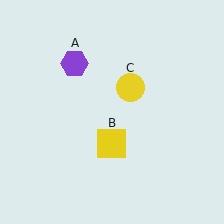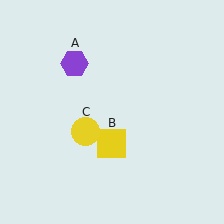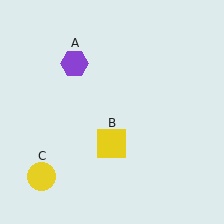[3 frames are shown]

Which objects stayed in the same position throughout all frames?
Purple hexagon (object A) and yellow square (object B) remained stationary.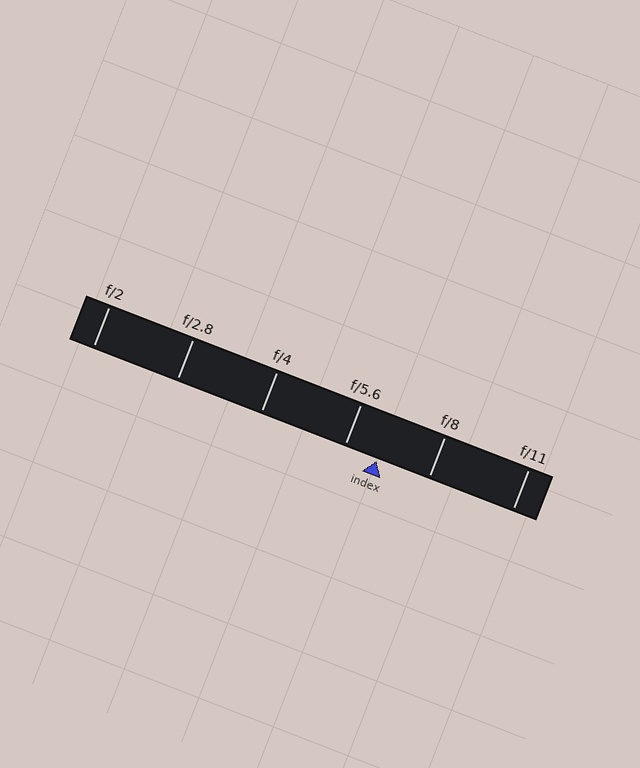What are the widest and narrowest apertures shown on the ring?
The widest aperture shown is f/2 and the narrowest is f/11.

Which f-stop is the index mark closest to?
The index mark is closest to f/5.6.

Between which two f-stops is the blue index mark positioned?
The index mark is between f/5.6 and f/8.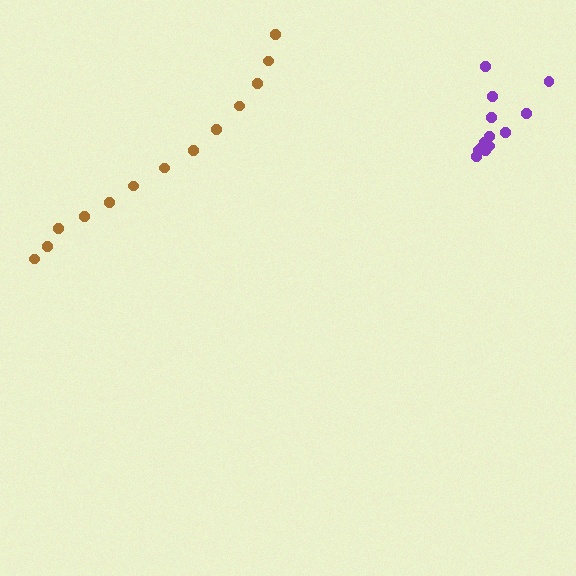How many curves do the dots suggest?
There are 2 distinct paths.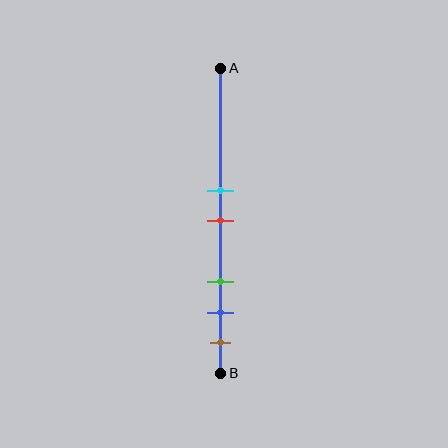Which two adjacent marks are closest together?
The cyan and red marks are the closest adjacent pair.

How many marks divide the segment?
There are 5 marks dividing the segment.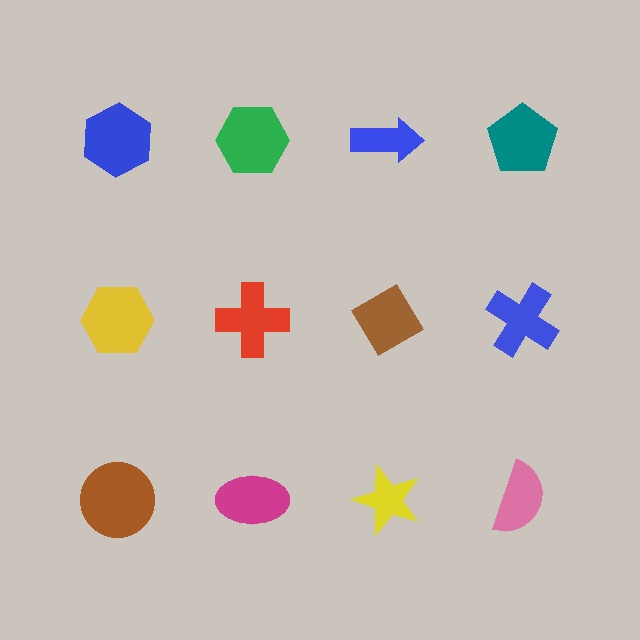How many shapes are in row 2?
4 shapes.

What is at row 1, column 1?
A blue hexagon.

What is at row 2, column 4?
A blue cross.